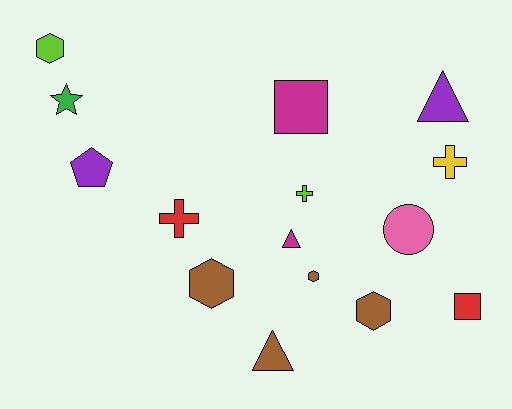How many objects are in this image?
There are 15 objects.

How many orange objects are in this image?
There are no orange objects.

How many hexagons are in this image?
There are 4 hexagons.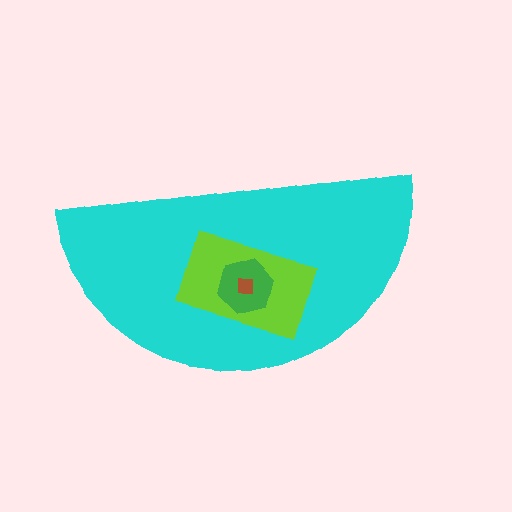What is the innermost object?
The brown square.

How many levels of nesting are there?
4.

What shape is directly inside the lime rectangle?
The green hexagon.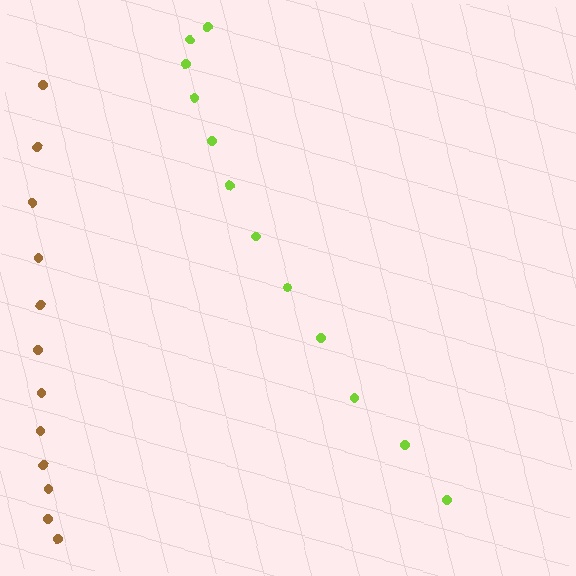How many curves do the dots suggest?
There are 2 distinct paths.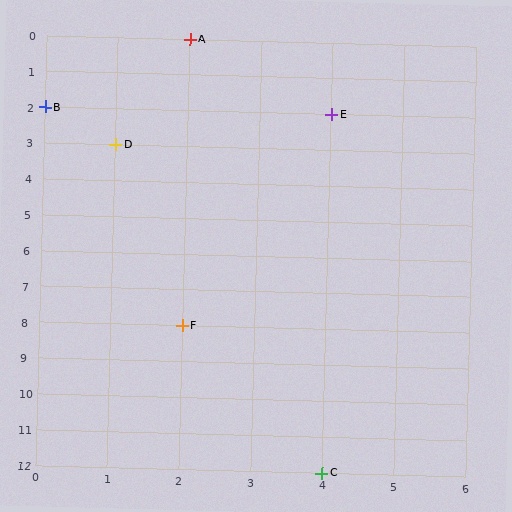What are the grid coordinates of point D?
Point D is at grid coordinates (1, 3).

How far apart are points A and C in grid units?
Points A and C are 2 columns and 12 rows apart (about 12.2 grid units diagonally).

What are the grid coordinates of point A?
Point A is at grid coordinates (2, 0).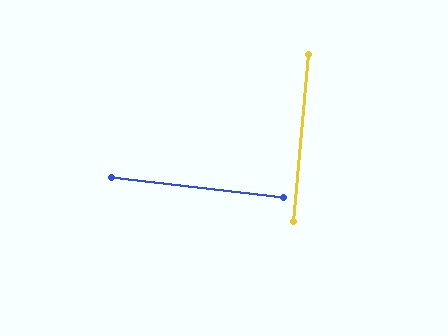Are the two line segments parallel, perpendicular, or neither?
Perpendicular — they meet at approximately 89°.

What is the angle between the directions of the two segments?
Approximately 89 degrees.